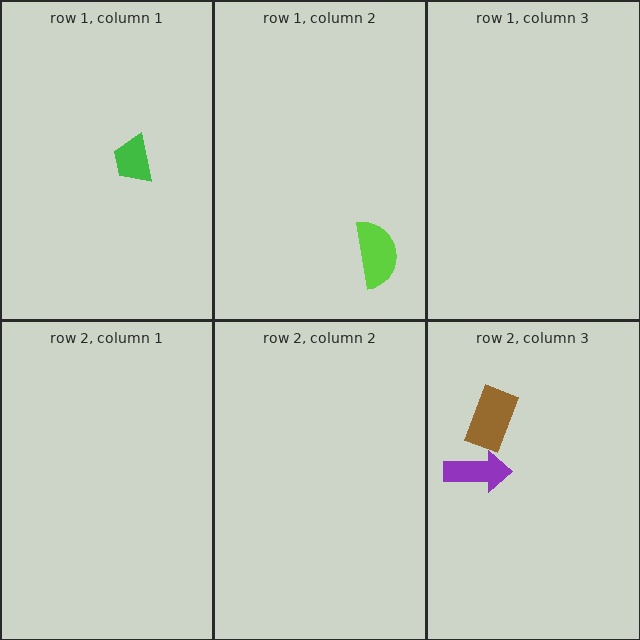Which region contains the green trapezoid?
The row 1, column 1 region.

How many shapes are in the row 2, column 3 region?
2.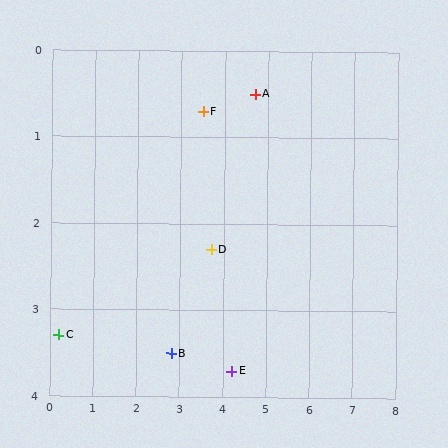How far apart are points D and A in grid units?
Points D and A are about 2.1 grid units apart.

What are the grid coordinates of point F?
Point F is at approximately (3.5, 0.7).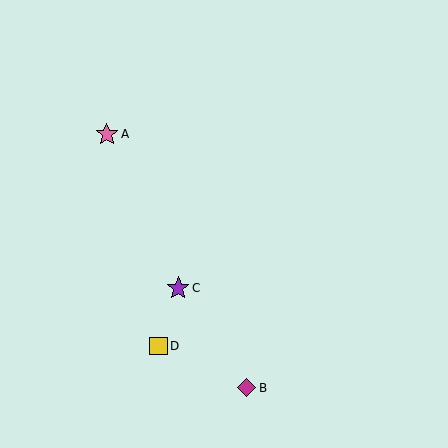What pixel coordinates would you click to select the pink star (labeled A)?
Click at (107, 134) to select the pink star A.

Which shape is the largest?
The purple star (labeled C) is the largest.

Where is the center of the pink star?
The center of the pink star is at (107, 134).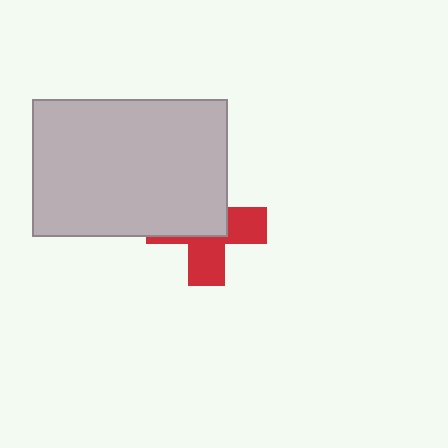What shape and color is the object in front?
The object in front is a light gray rectangle.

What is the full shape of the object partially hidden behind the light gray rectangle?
The partially hidden object is a red cross.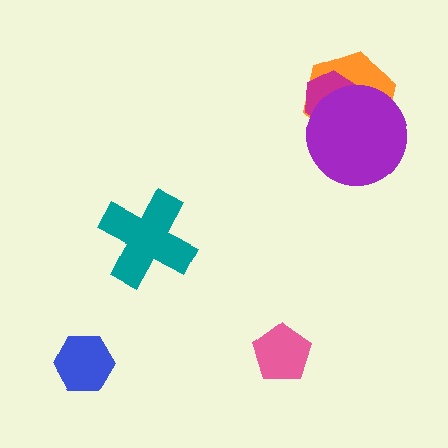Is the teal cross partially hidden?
No, no other shape covers it.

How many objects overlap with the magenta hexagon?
2 objects overlap with the magenta hexagon.